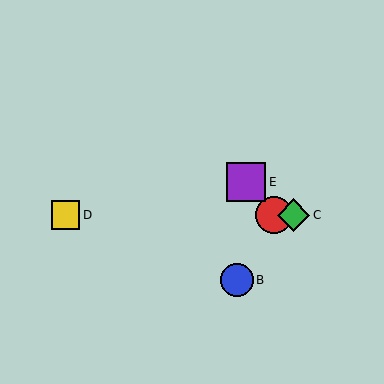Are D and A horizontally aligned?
Yes, both are at y≈215.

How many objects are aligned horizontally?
3 objects (A, C, D) are aligned horizontally.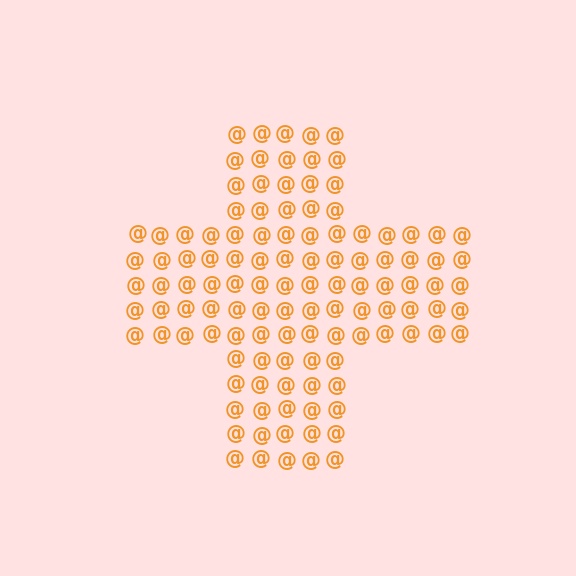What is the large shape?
The large shape is a cross.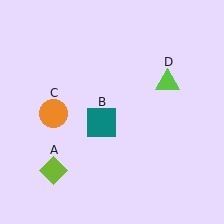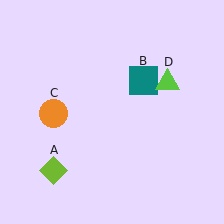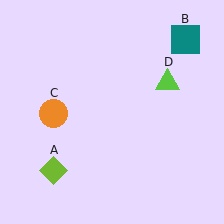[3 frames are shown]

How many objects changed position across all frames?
1 object changed position: teal square (object B).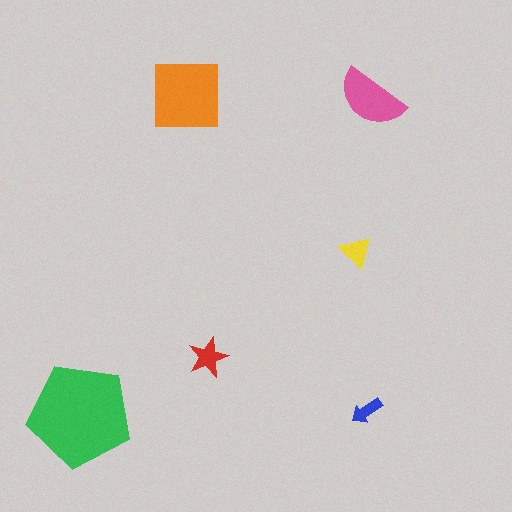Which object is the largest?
The green pentagon.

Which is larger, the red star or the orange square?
The orange square.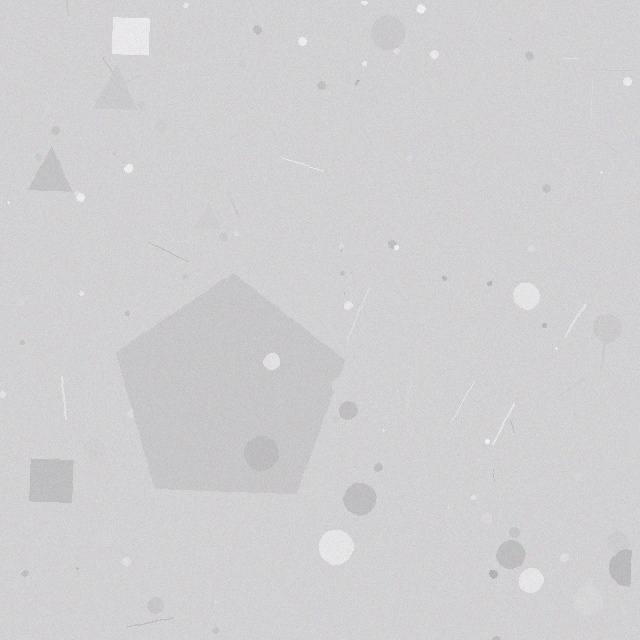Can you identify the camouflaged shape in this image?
The camouflaged shape is a pentagon.